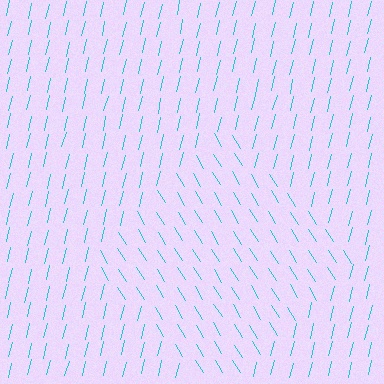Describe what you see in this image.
The image is filled with small cyan line segments. A diamond region in the image has lines oriented differently from the surrounding lines, creating a visible texture boundary.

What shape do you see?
I see a diamond.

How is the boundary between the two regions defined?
The boundary is defined purely by a change in line orientation (approximately 45 degrees difference). All lines are the same color and thickness.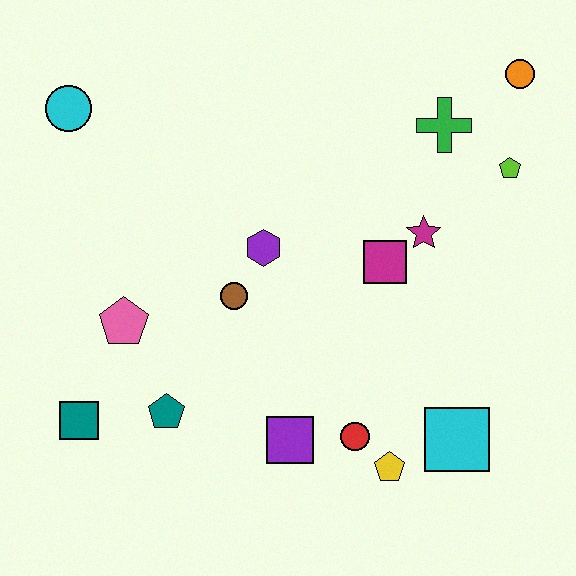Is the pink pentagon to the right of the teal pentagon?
No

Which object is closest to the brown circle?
The purple hexagon is closest to the brown circle.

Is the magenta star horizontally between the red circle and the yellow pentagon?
No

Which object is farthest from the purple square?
The orange circle is farthest from the purple square.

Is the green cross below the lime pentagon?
No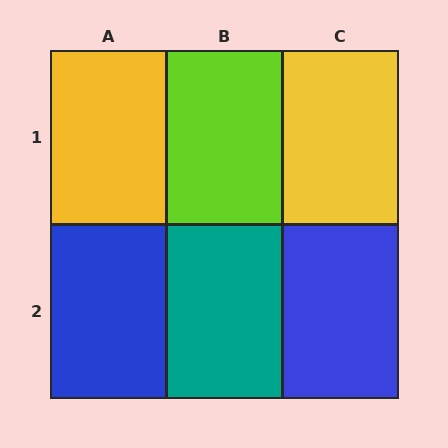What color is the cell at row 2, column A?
Blue.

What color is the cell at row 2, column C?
Blue.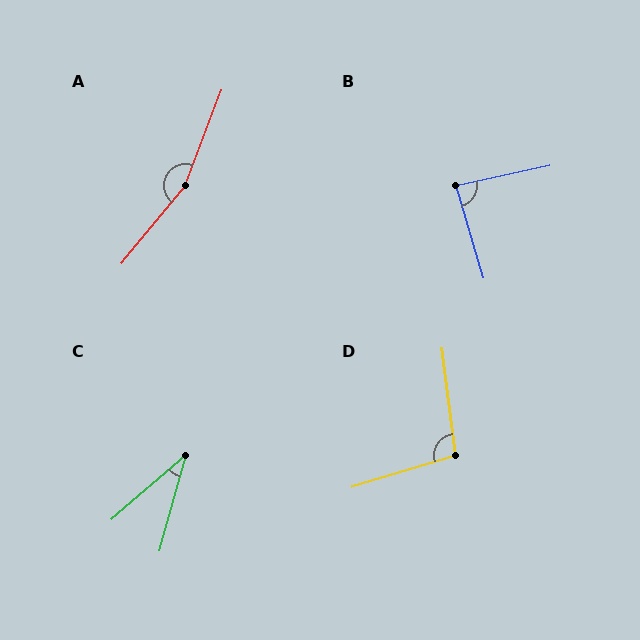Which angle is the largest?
A, at approximately 161 degrees.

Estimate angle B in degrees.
Approximately 86 degrees.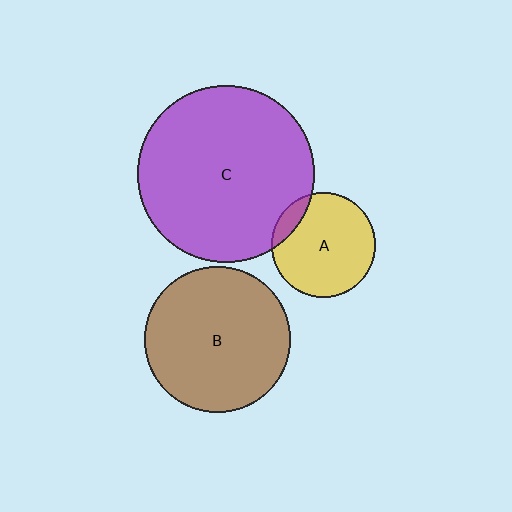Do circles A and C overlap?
Yes.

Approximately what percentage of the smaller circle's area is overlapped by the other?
Approximately 10%.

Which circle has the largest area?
Circle C (purple).